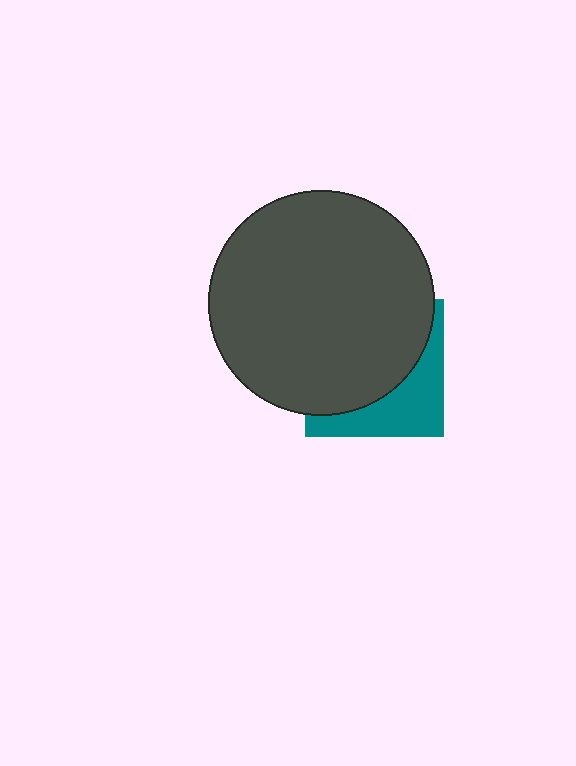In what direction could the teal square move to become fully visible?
The teal square could move toward the lower-right. That would shift it out from behind the dark gray circle entirely.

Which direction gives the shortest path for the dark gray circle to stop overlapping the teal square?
Moving toward the upper-left gives the shortest separation.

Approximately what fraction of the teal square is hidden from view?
Roughly 65% of the teal square is hidden behind the dark gray circle.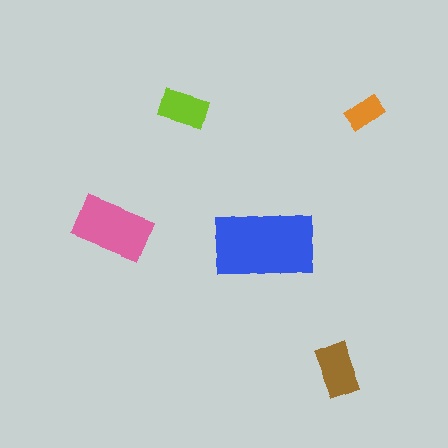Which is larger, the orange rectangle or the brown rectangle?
The brown one.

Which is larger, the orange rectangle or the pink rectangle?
The pink one.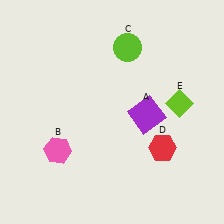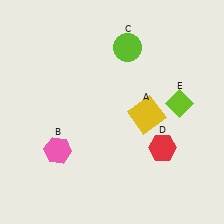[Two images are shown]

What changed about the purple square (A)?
In Image 1, A is purple. In Image 2, it changed to yellow.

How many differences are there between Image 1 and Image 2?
There is 1 difference between the two images.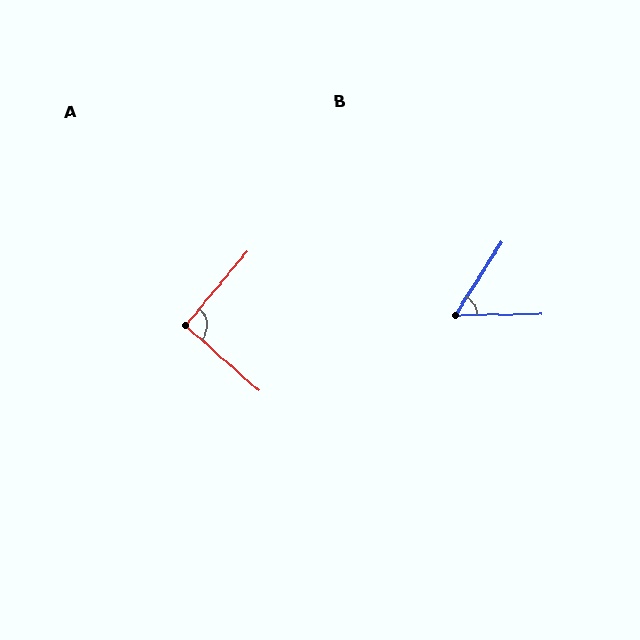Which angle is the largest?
A, at approximately 92 degrees.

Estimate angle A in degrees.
Approximately 92 degrees.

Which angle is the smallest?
B, at approximately 57 degrees.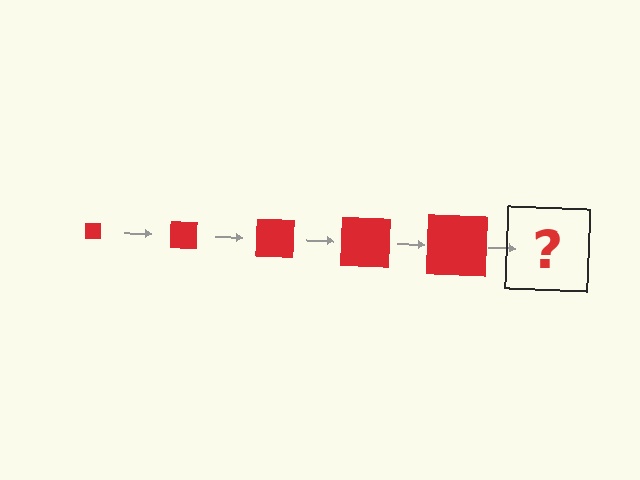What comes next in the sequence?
The next element should be a red square, larger than the previous one.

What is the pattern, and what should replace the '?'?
The pattern is that the square gets progressively larger each step. The '?' should be a red square, larger than the previous one.